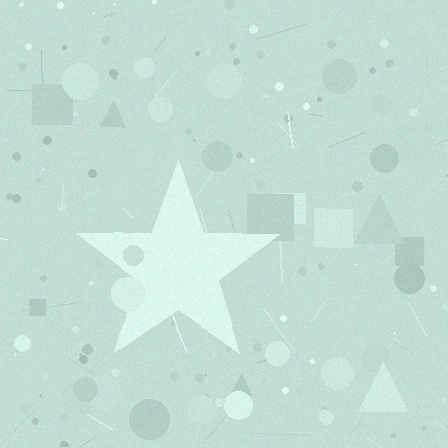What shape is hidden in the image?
A star is hidden in the image.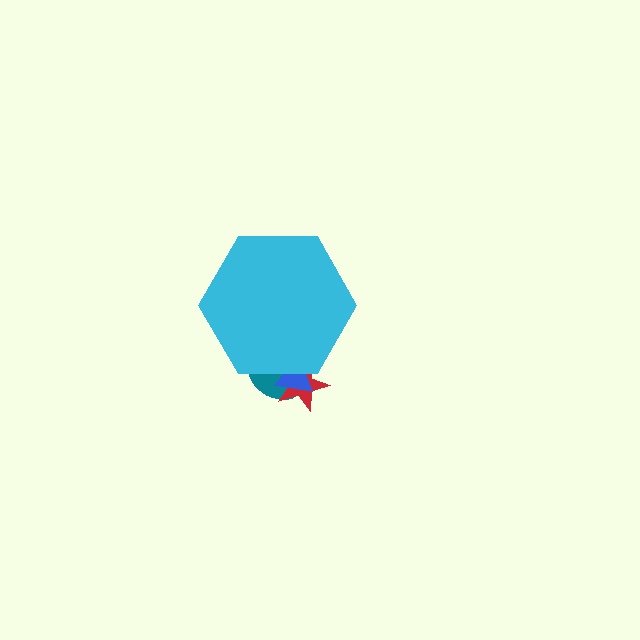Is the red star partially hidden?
Yes, the red star is partially hidden behind the cyan hexagon.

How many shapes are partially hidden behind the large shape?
3 shapes are partially hidden.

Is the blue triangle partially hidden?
Yes, the blue triangle is partially hidden behind the cyan hexagon.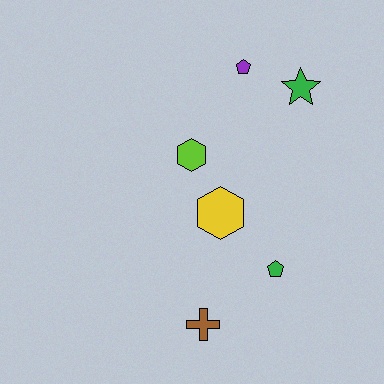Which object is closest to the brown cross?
The green pentagon is closest to the brown cross.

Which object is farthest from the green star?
The brown cross is farthest from the green star.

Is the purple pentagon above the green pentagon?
Yes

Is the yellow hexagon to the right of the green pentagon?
No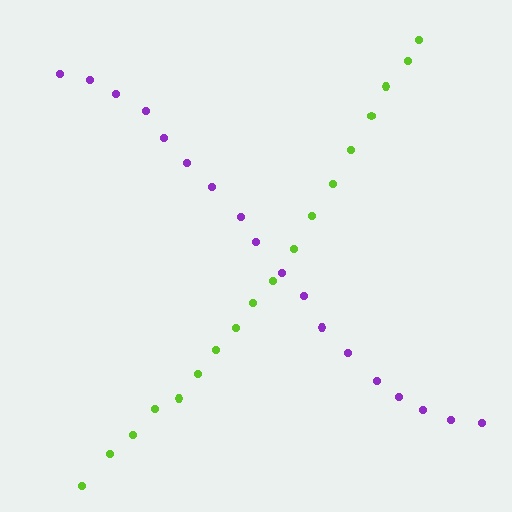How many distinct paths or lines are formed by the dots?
There are 2 distinct paths.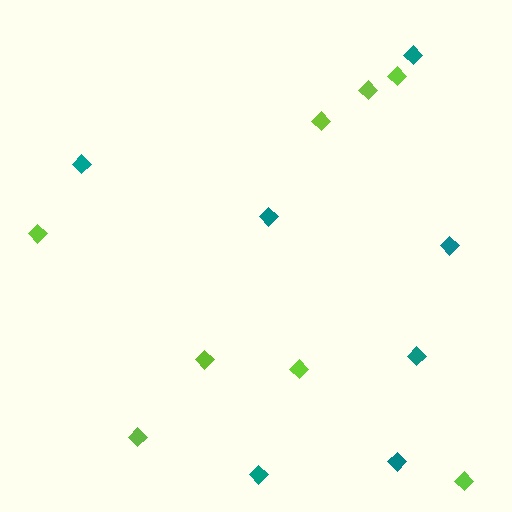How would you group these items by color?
There are 2 groups: one group of teal diamonds (7) and one group of lime diamonds (8).